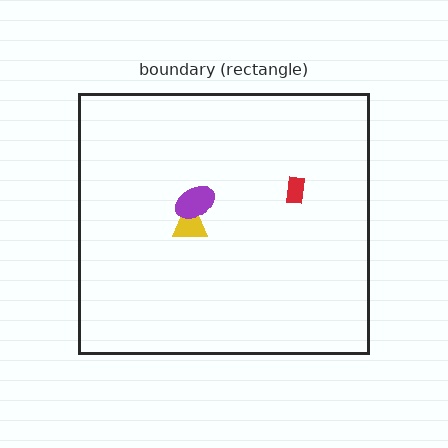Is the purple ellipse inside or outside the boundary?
Inside.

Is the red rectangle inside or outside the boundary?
Inside.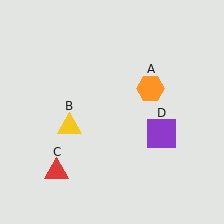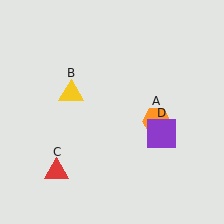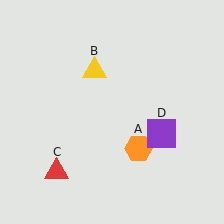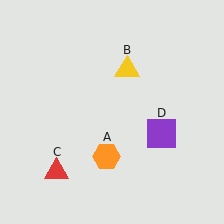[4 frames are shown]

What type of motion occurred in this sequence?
The orange hexagon (object A), yellow triangle (object B) rotated clockwise around the center of the scene.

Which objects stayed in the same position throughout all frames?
Red triangle (object C) and purple square (object D) remained stationary.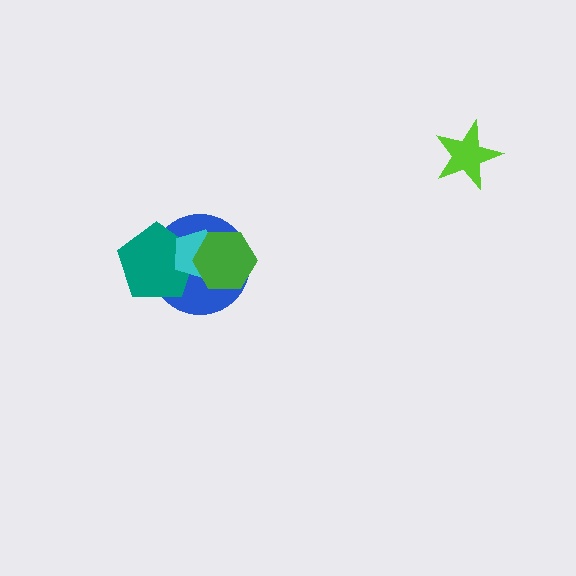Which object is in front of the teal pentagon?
The cyan pentagon is in front of the teal pentagon.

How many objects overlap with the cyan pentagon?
3 objects overlap with the cyan pentagon.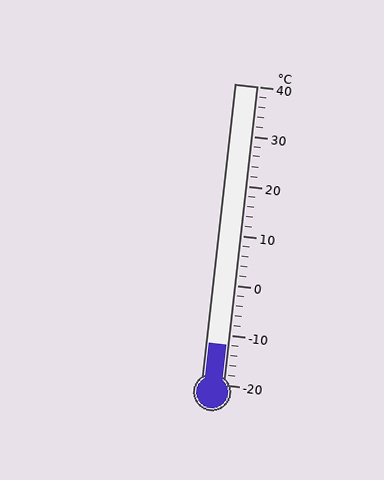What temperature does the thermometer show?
The thermometer shows approximately -12°C.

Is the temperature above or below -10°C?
The temperature is below -10°C.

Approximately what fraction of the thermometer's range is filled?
The thermometer is filled to approximately 15% of its range.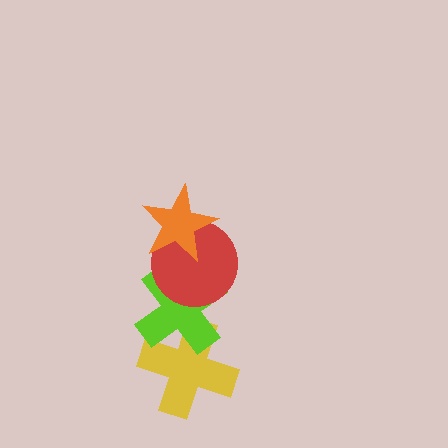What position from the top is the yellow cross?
The yellow cross is 4th from the top.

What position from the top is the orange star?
The orange star is 1st from the top.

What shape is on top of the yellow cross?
The lime cross is on top of the yellow cross.